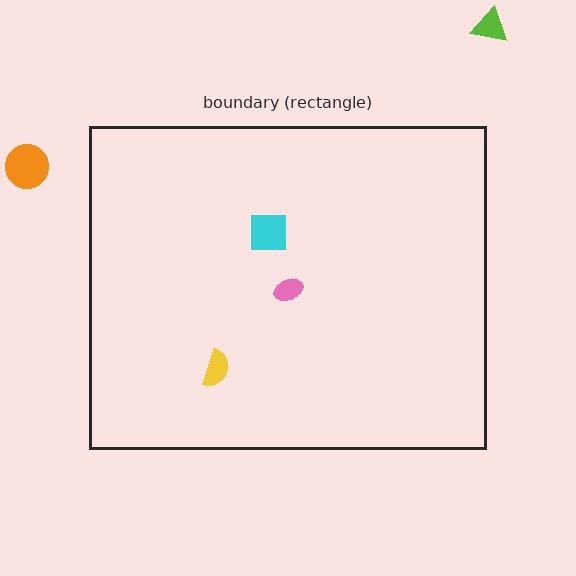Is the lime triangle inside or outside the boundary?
Outside.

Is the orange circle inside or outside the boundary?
Outside.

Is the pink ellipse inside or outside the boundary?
Inside.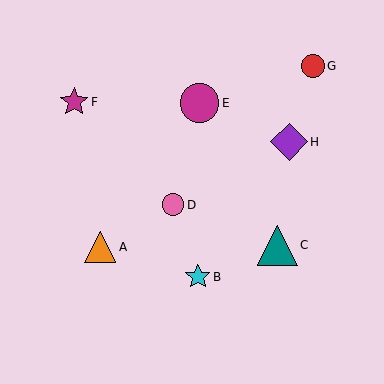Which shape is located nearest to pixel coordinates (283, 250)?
The teal triangle (labeled C) at (277, 245) is nearest to that location.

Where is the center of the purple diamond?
The center of the purple diamond is at (289, 142).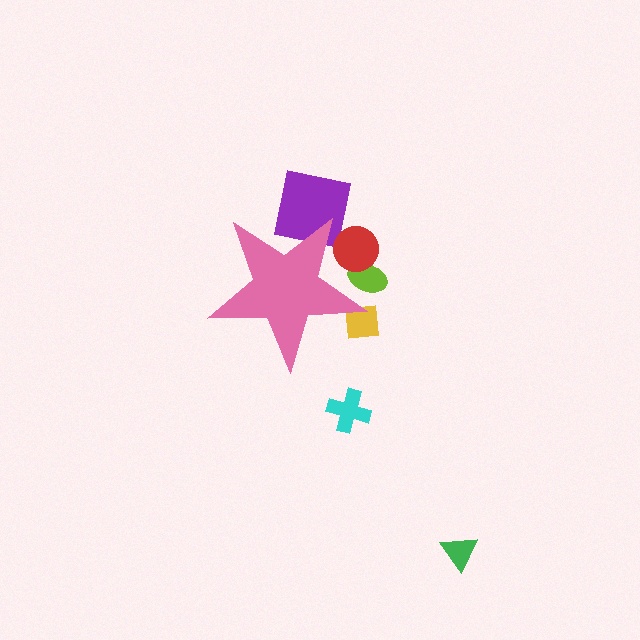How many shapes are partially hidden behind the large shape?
4 shapes are partially hidden.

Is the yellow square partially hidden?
Yes, the yellow square is partially hidden behind the pink star.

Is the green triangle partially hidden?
No, the green triangle is fully visible.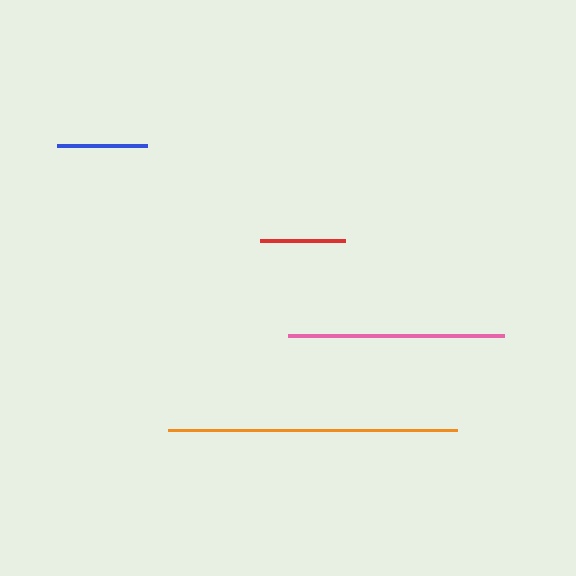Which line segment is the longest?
The orange line is the longest at approximately 289 pixels.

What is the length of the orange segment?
The orange segment is approximately 289 pixels long.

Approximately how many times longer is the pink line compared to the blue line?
The pink line is approximately 2.4 times the length of the blue line.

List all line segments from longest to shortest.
From longest to shortest: orange, pink, blue, red.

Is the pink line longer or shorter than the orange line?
The orange line is longer than the pink line.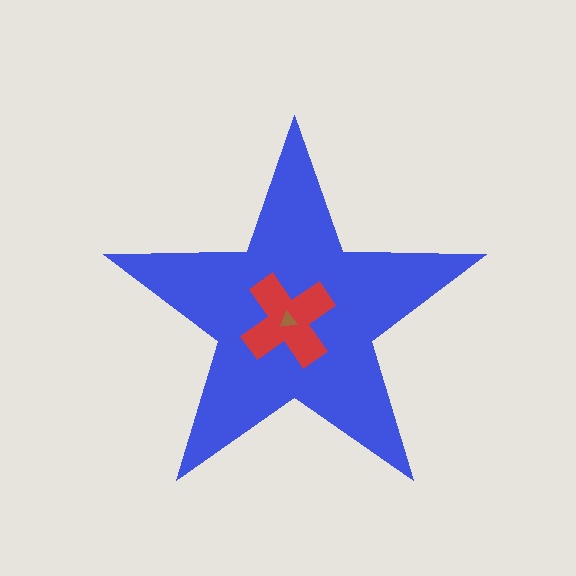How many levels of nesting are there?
3.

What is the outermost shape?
The blue star.